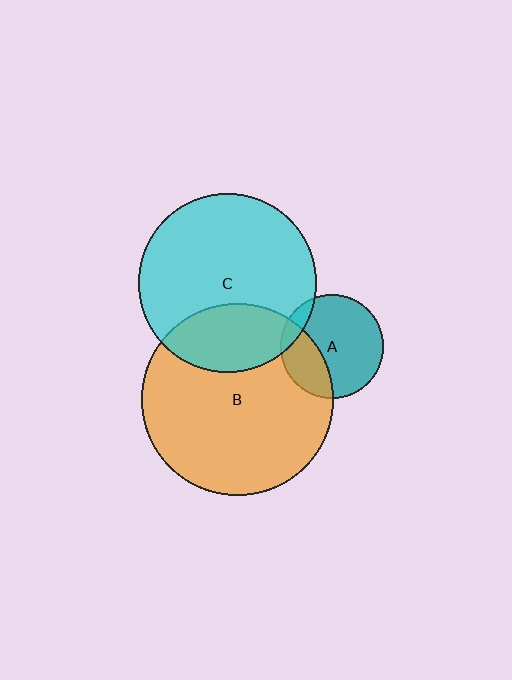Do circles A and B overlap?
Yes.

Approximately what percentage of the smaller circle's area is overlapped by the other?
Approximately 30%.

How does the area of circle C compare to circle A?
Approximately 2.9 times.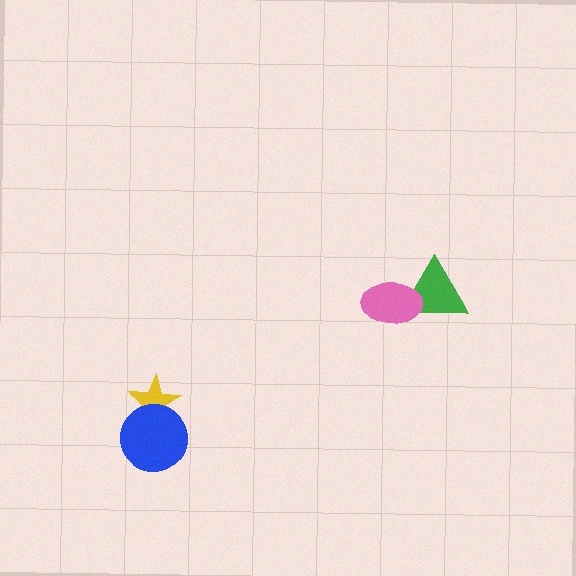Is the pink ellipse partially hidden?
No, no other shape covers it.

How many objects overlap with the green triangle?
1 object overlaps with the green triangle.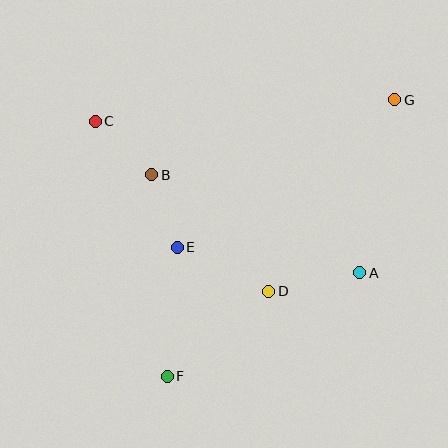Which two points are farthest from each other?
Points F and G are farthest from each other.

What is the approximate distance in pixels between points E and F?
The distance between E and F is approximately 129 pixels.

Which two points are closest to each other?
Points B and E are closest to each other.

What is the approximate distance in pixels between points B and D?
The distance between B and D is approximately 165 pixels.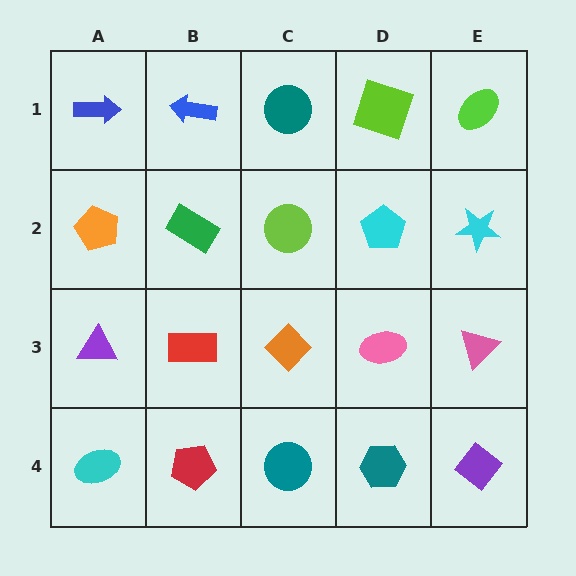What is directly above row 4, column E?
A pink triangle.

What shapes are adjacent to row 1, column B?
A green rectangle (row 2, column B), a blue arrow (row 1, column A), a teal circle (row 1, column C).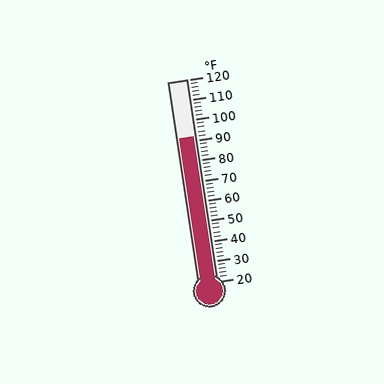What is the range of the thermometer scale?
The thermometer scale ranges from 20°F to 120°F.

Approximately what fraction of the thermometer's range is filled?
The thermometer is filled to approximately 70% of its range.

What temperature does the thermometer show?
The thermometer shows approximately 92°F.